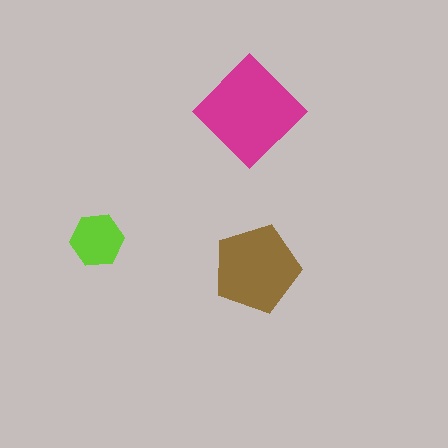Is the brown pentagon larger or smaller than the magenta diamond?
Smaller.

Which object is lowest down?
The brown pentagon is bottommost.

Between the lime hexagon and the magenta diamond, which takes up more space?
The magenta diamond.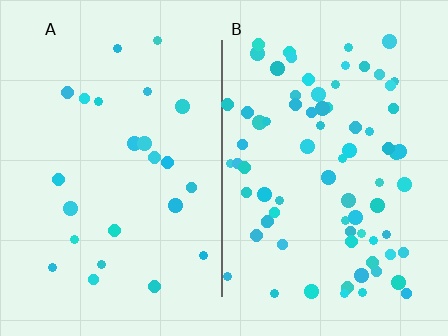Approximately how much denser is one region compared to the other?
Approximately 3.1× — region B over region A.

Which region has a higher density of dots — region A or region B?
B (the right).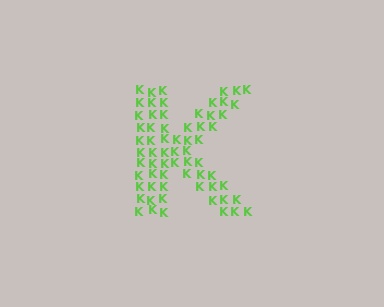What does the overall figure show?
The overall figure shows the letter K.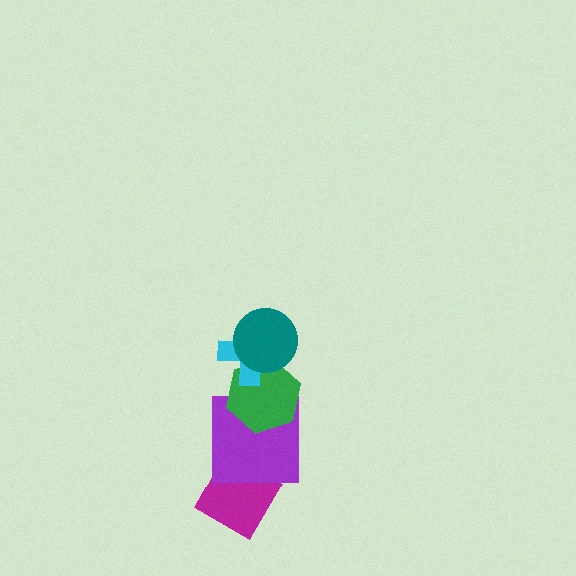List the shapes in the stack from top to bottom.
From top to bottom: the teal circle, the cyan cross, the green hexagon, the purple square, the magenta diamond.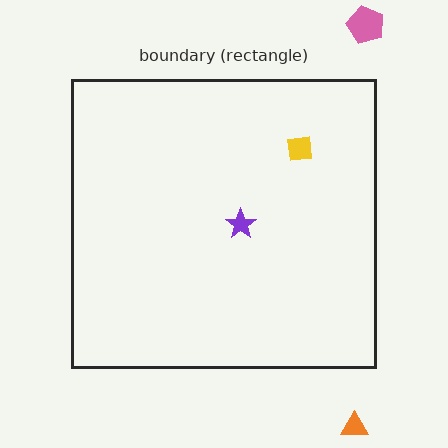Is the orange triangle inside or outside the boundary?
Outside.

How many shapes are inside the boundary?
2 inside, 2 outside.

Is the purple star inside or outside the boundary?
Inside.